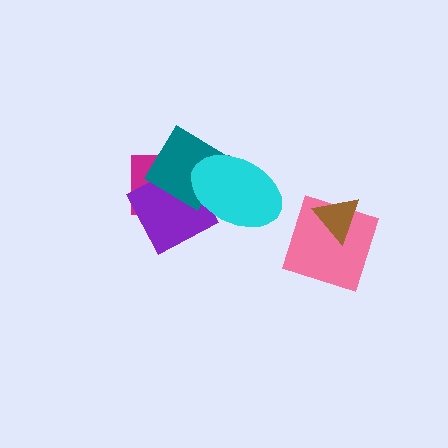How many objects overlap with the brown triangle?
1 object overlaps with the brown triangle.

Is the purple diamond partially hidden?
Yes, it is partially covered by another shape.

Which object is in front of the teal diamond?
The cyan ellipse is in front of the teal diamond.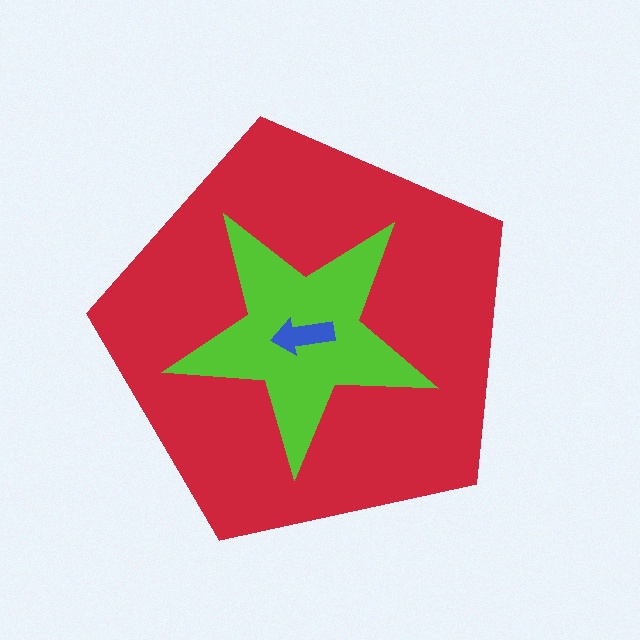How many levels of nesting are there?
3.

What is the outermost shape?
The red pentagon.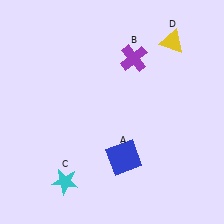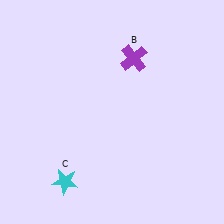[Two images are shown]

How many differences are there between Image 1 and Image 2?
There are 2 differences between the two images.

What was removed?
The blue square (A), the yellow triangle (D) were removed in Image 2.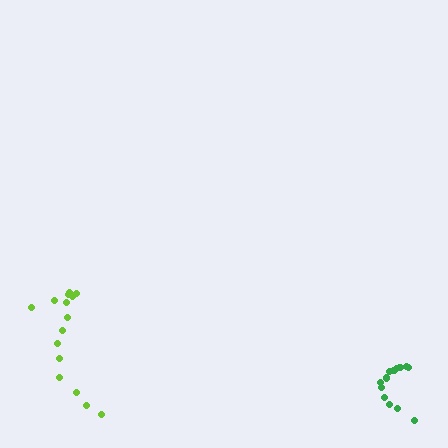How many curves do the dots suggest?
There are 2 distinct paths.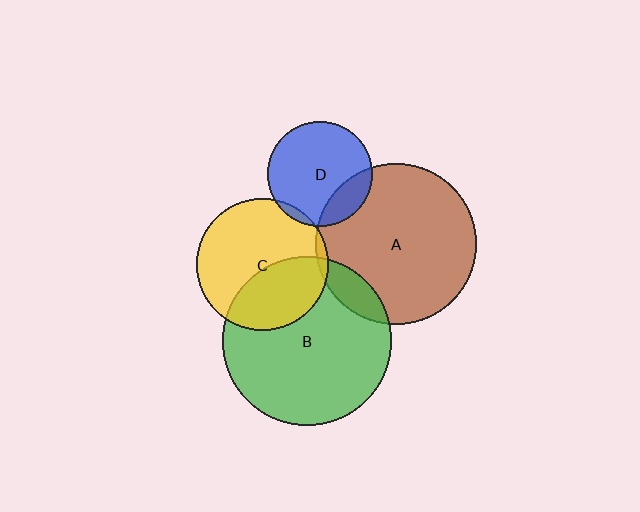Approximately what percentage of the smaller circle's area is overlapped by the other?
Approximately 5%.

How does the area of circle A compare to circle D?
Approximately 2.3 times.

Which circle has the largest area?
Circle B (green).